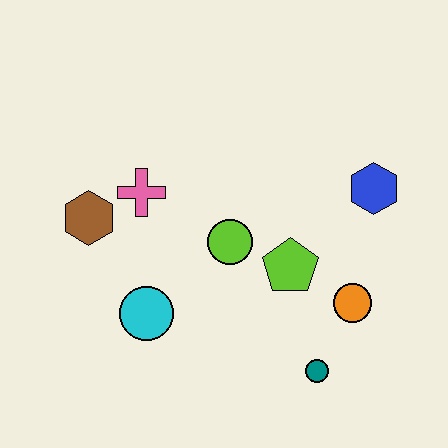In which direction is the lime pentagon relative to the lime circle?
The lime pentagon is to the right of the lime circle.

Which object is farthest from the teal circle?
The brown hexagon is farthest from the teal circle.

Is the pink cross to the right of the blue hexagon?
No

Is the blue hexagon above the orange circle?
Yes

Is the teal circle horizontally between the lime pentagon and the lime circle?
No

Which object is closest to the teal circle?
The orange circle is closest to the teal circle.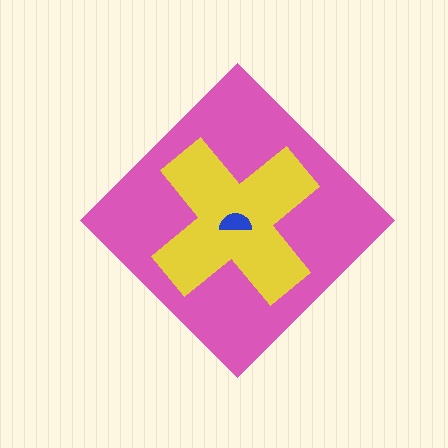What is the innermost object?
The blue semicircle.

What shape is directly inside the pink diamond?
The yellow cross.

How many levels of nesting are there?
3.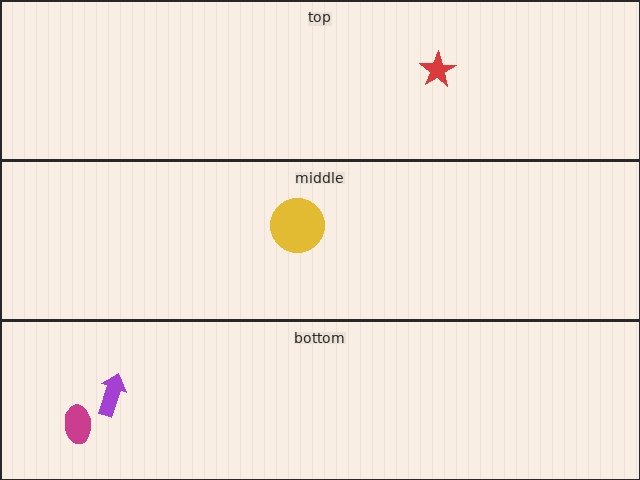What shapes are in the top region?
The red star.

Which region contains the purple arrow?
The bottom region.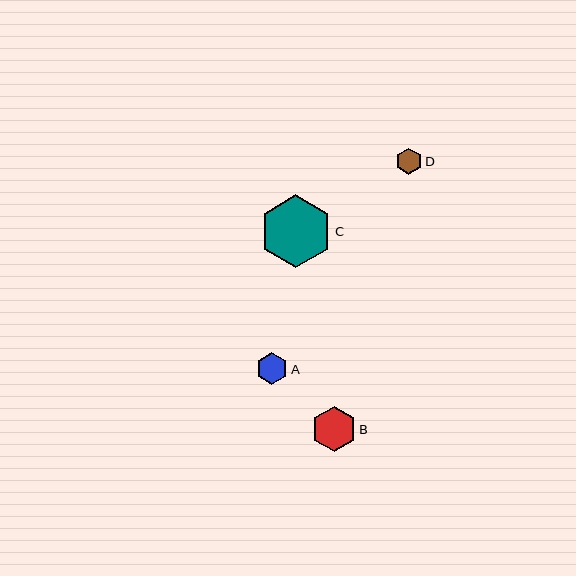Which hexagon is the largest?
Hexagon C is the largest with a size of approximately 73 pixels.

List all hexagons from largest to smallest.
From largest to smallest: C, B, A, D.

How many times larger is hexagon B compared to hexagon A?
Hexagon B is approximately 1.4 times the size of hexagon A.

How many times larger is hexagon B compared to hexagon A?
Hexagon B is approximately 1.4 times the size of hexagon A.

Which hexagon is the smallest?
Hexagon D is the smallest with a size of approximately 26 pixels.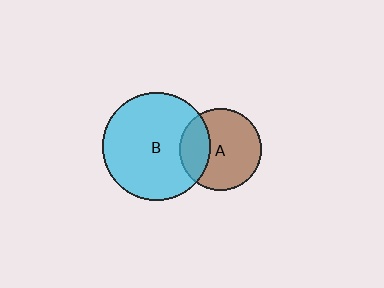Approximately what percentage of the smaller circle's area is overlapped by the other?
Approximately 30%.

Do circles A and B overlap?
Yes.